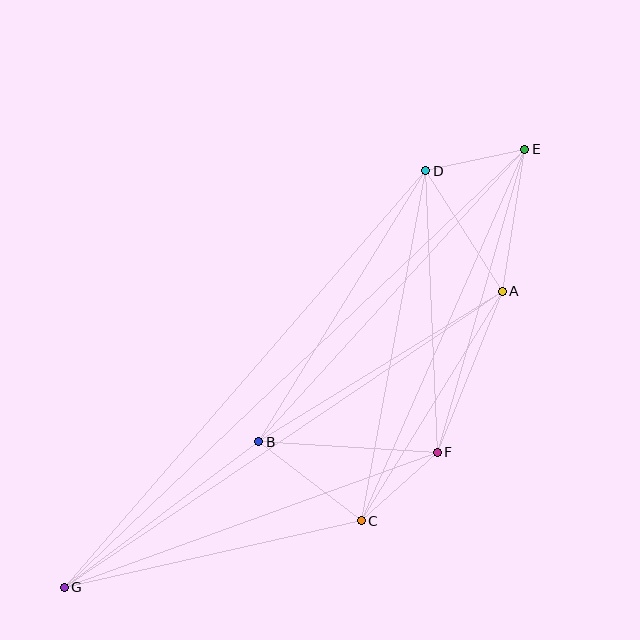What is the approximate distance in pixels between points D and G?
The distance between D and G is approximately 552 pixels.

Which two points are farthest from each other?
Points E and G are farthest from each other.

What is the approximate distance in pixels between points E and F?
The distance between E and F is approximately 315 pixels.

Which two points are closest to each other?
Points D and E are closest to each other.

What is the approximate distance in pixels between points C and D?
The distance between C and D is approximately 356 pixels.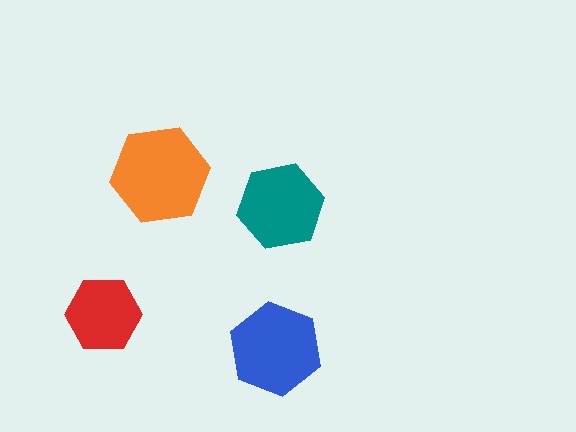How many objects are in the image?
There are 4 objects in the image.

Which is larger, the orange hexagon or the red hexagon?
The orange one.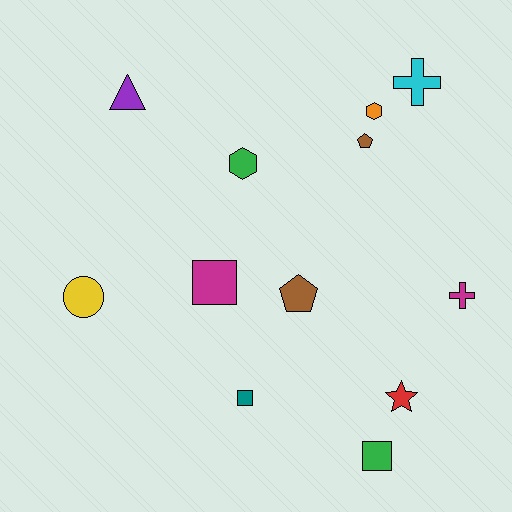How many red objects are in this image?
There is 1 red object.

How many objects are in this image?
There are 12 objects.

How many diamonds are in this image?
There are no diamonds.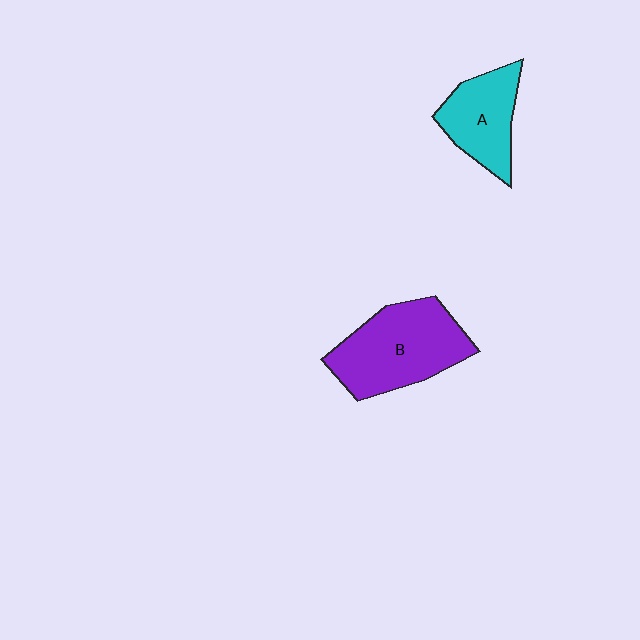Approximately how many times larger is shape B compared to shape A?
Approximately 1.5 times.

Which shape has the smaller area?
Shape A (cyan).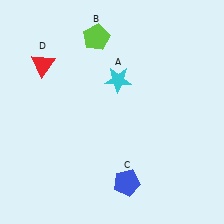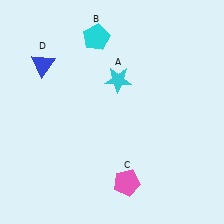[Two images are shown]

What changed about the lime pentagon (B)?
In Image 1, B is lime. In Image 2, it changed to cyan.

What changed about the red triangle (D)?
In Image 1, D is red. In Image 2, it changed to blue.